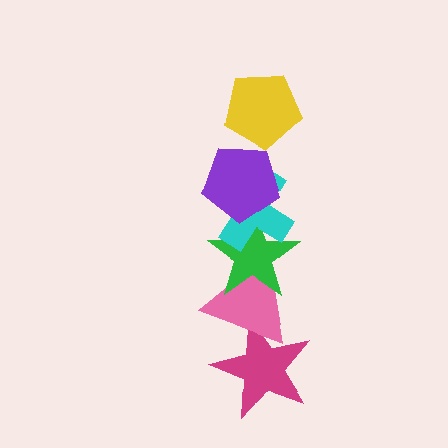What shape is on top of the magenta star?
The pink triangle is on top of the magenta star.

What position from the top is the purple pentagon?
The purple pentagon is 2nd from the top.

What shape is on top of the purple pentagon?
The yellow pentagon is on top of the purple pentagon.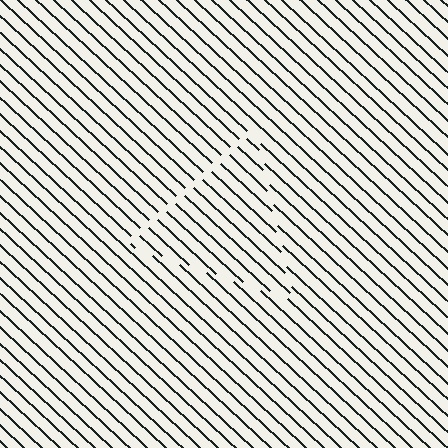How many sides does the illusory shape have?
3 sides — the line-ends trace a triangle.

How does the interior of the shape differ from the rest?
The interior of the shape contains the same grating, shifted by half a period — the contour is defined by the phase discontinuity where line-ends from the inner and outer gratings abut.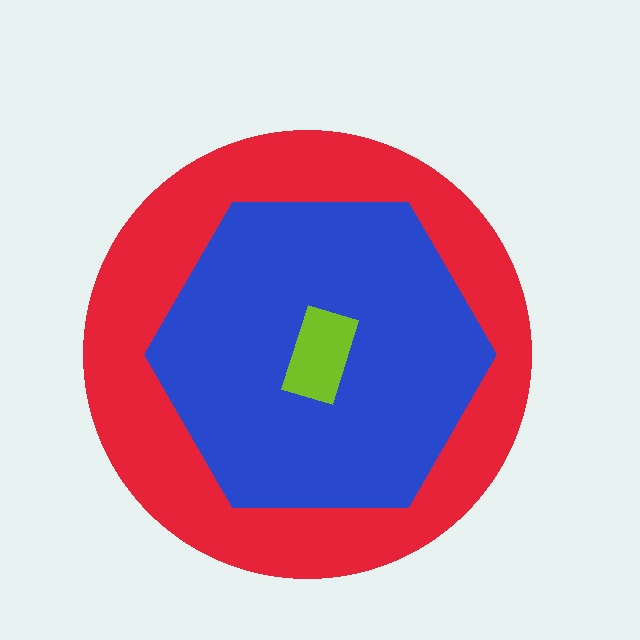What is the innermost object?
The lime rectangle.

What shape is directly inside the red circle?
The blue hexagon.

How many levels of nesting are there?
3.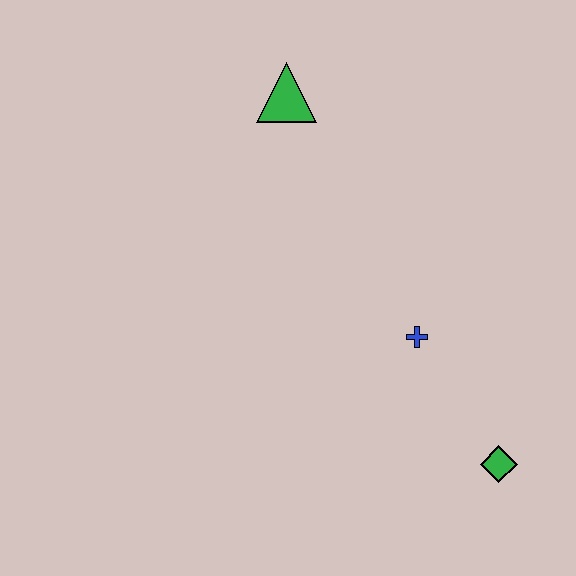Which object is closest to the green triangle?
The blue cross is closest to the green triangle.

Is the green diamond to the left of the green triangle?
No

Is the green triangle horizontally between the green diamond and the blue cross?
No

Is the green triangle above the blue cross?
Yes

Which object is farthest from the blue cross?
The green triangle is farthest from the blue cross.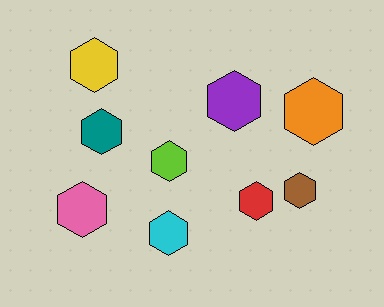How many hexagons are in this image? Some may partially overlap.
There are 9 hexagons.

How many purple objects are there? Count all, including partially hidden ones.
There is 1 purple object.